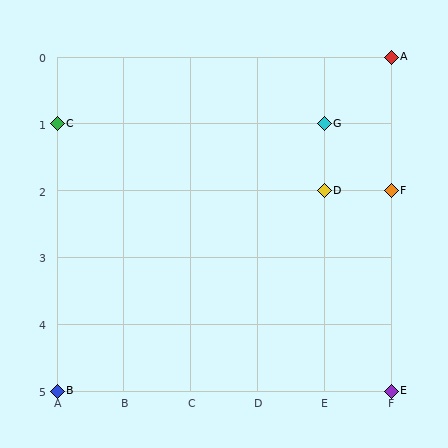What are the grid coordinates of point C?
Point C is at grid coordinates (A, 1).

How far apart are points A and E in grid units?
Points A and E are 5 rows apart.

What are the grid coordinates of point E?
Point E is at grid coordinates (F, 5).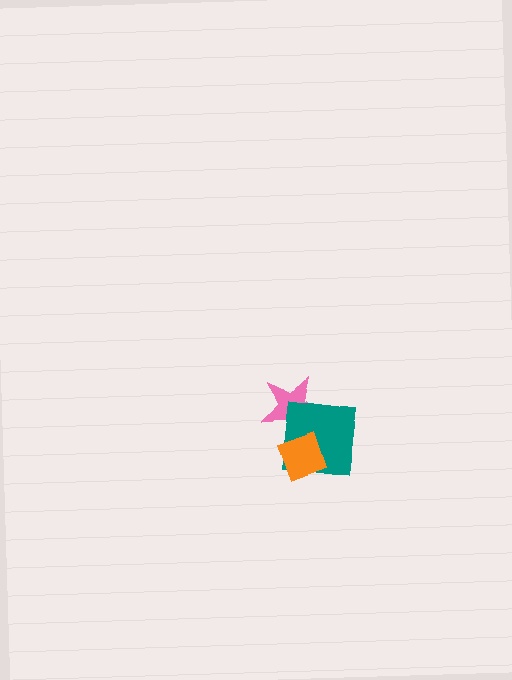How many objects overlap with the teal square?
2 objects overlap with the teal square.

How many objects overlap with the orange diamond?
2 objects overlap with the orange diamond.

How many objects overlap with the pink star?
2 objects overlap with the pink star.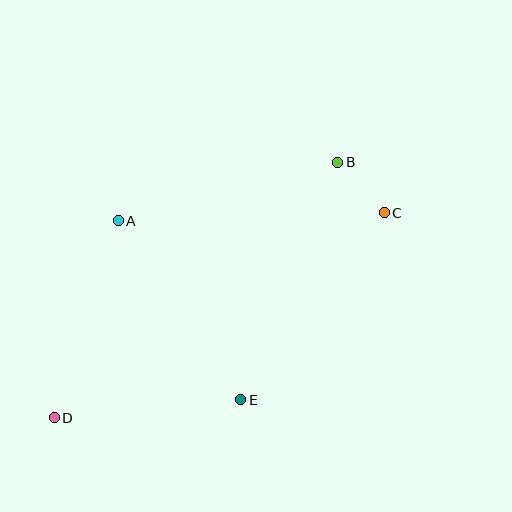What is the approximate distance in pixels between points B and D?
The distance between B and D is approximately 382 pixels.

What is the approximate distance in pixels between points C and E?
The distance between C and E is approximately 236 pixels.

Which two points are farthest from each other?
Points C and D are farthest from each other.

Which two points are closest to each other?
Points B and C are closest to each other.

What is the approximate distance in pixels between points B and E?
The distance between B and E is approximately 256 pixels.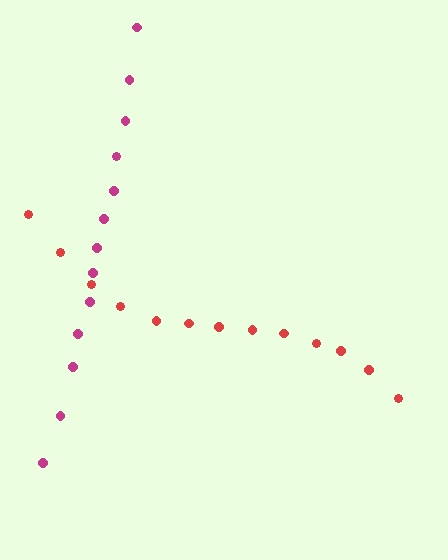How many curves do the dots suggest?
There are 2 distinct paths.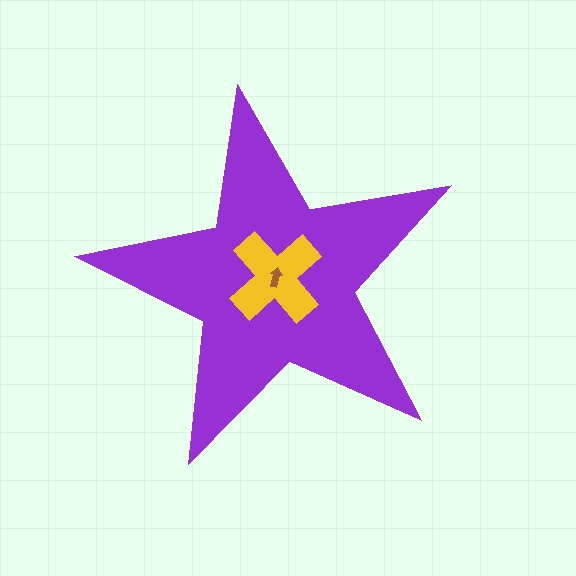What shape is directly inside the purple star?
The yellow cross.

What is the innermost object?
The brown arrow.